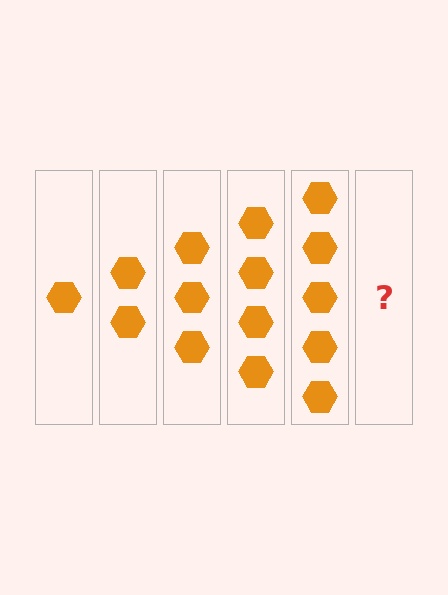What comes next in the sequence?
The next element should be 6 hexagons.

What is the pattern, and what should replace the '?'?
The pattern is that each step adds one more hexagon. The '?' should be 6 hexagons.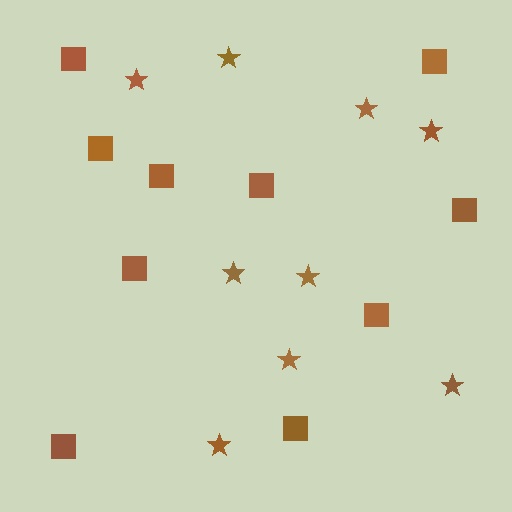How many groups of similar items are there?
There are 2 groups: one group of squares (10) and one group of stars (9).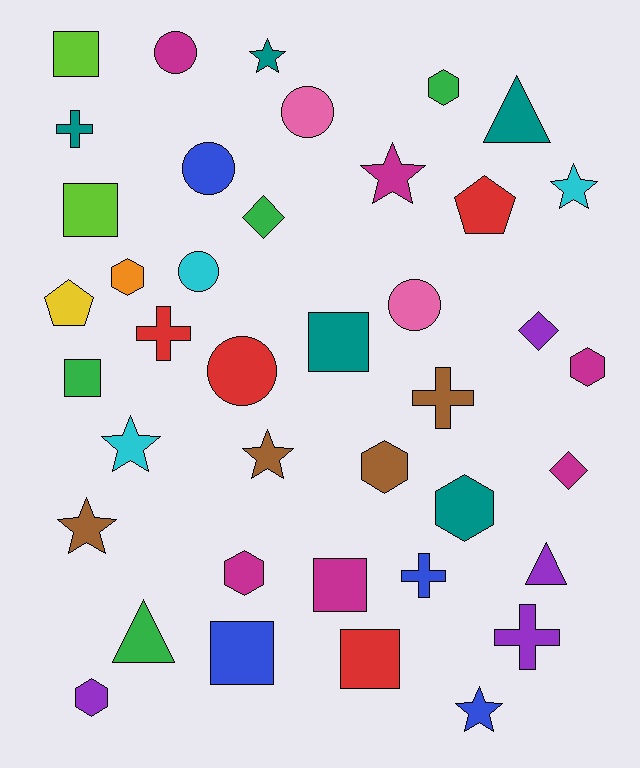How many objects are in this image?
There are 40 objects.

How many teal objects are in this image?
There are 5 teal objects.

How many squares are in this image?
There are 7 squares.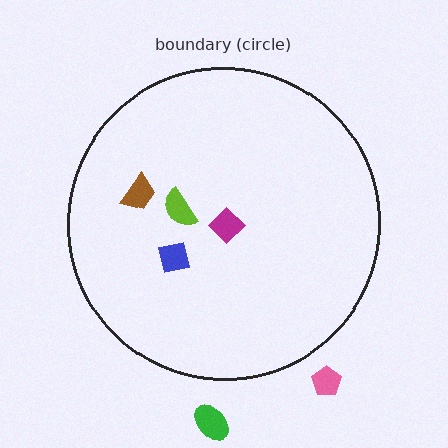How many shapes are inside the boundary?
4 inside, 2 outside.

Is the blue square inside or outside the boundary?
Inside.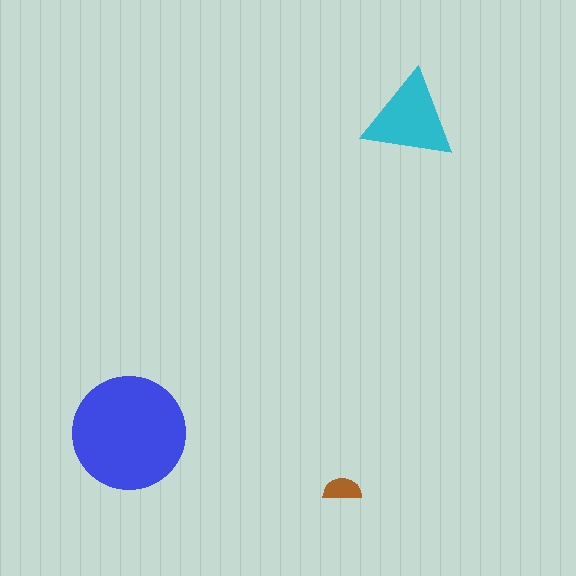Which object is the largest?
The blue circle.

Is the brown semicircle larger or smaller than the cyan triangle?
Smaller.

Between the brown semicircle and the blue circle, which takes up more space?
The blue circle.